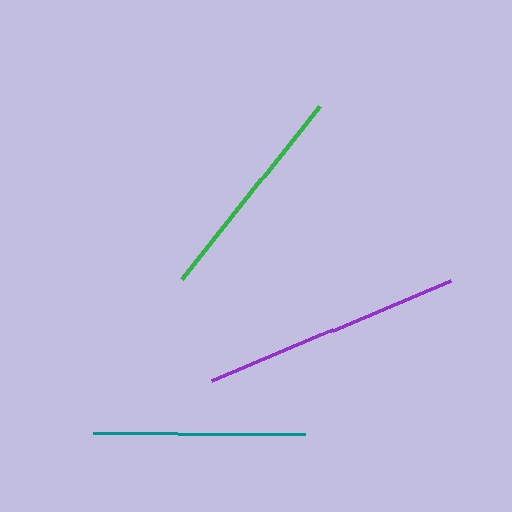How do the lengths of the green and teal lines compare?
The green and teal lines are approximately the same length.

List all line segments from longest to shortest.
From longest to shortest: purple, green, teal.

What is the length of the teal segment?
The teal segment is approximately 212 pixels long.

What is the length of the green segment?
The green segment is approximately 220 pixels long.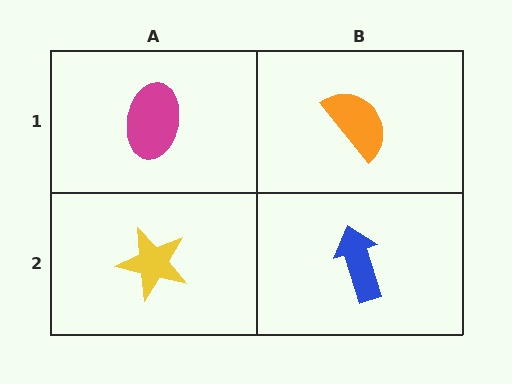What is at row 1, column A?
A magenta ellipse.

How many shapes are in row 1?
2 shapes.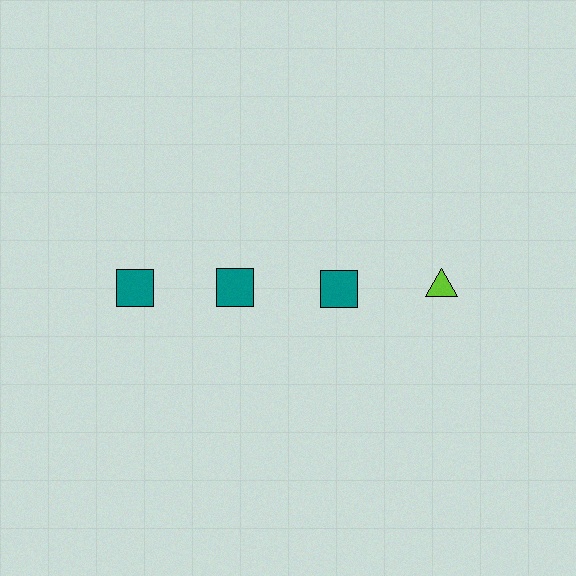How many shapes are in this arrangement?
There are 4 shapes arranged in a grid pattern.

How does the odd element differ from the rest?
It differs in both color (lime instead of teal) and shape (triangle instead of square).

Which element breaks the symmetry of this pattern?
The lime triangle in the top row, second from right column breaks the symmetry. All other shapes are teal squares.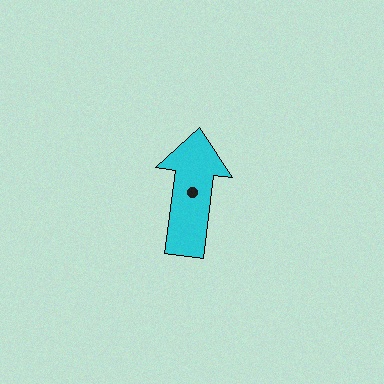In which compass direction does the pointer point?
North.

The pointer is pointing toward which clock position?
Roughly 12 o'clock.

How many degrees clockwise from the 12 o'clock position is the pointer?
Approximately 7 degrees.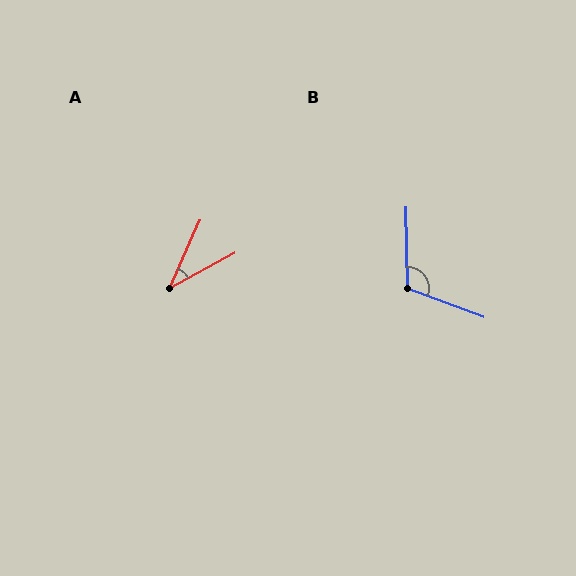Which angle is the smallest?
A, at approximately 38 degrees.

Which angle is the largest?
B, at approximately 111 degrees.